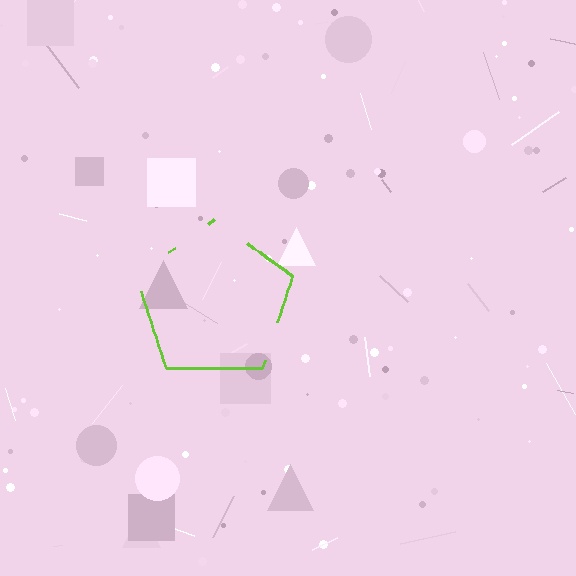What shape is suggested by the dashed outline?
The dashed outline suggests a pentagon.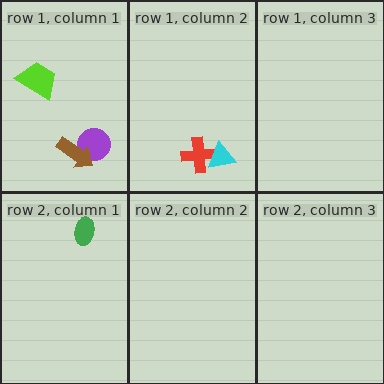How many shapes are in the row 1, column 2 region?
2.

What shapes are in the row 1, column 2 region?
The red cross, the cyan triangle.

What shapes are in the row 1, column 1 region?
The purple circle, the lime trapezoid, the brown arrow.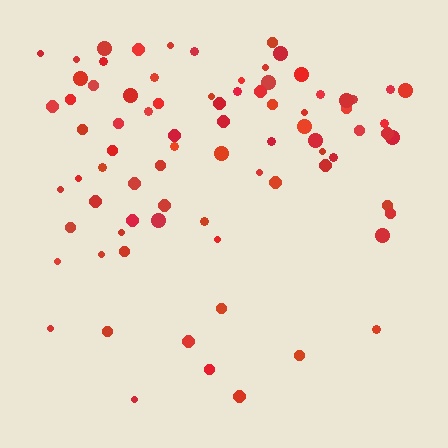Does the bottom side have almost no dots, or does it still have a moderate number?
Still a moderate number, just noticeably fewer than the top.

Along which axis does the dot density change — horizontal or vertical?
Vertical.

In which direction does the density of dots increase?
From bottom to top, with the top side densest.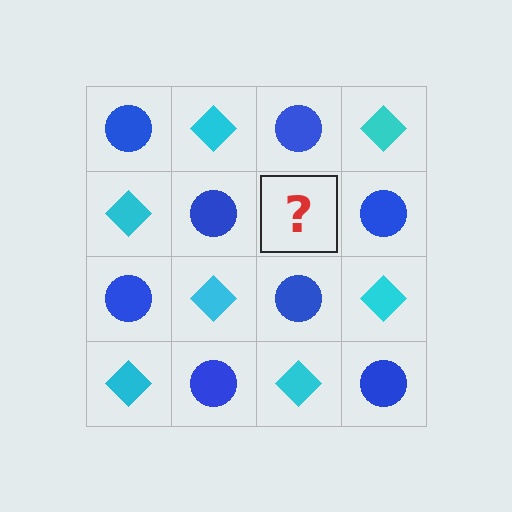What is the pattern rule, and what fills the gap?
The rule is that it alternates blue circle and cyan diamond in a checkerboard pattern. The gap should be filled with a cyan diamond.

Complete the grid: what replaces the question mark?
The question mark should be replaced with a cyan diamond.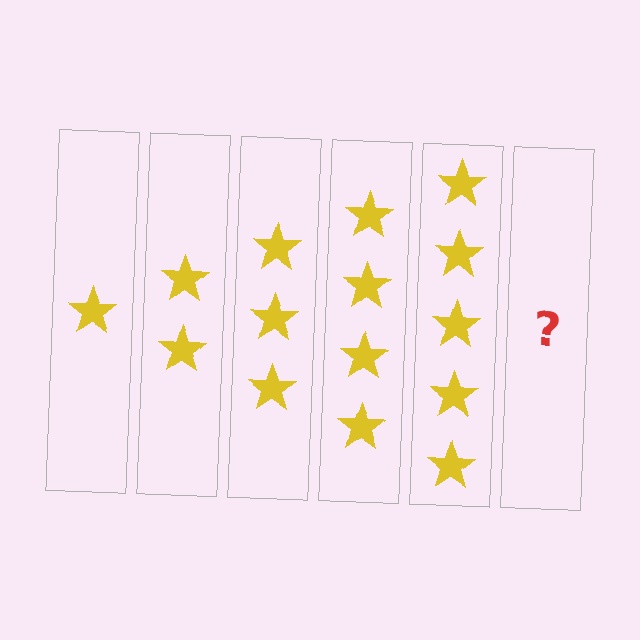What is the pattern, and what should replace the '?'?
The pattern is that each step adds one more star. The '?' should be 6 stars.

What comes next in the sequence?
The next element should be 6 stars.